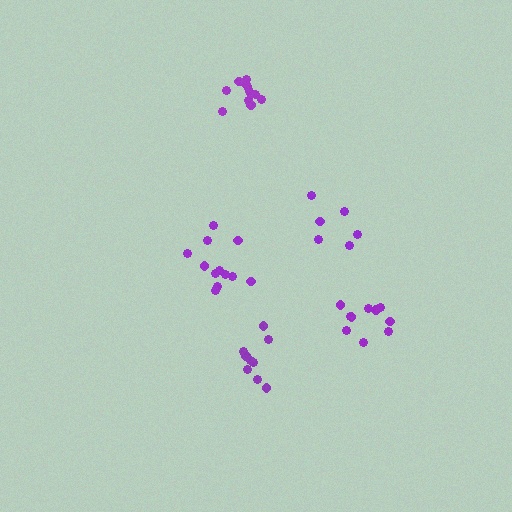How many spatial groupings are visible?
There are 5 spatial groupings.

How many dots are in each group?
Group 1: 12 dots, Group 2: 10 dots, Group 3: 6 dots, Group 4: 9 dots, Group 5: 12 dots (49 total).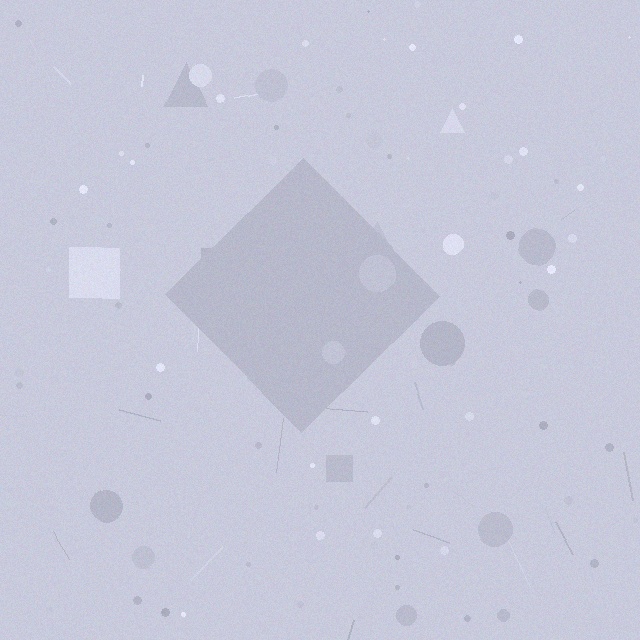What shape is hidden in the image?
A diamond is hidden in the image.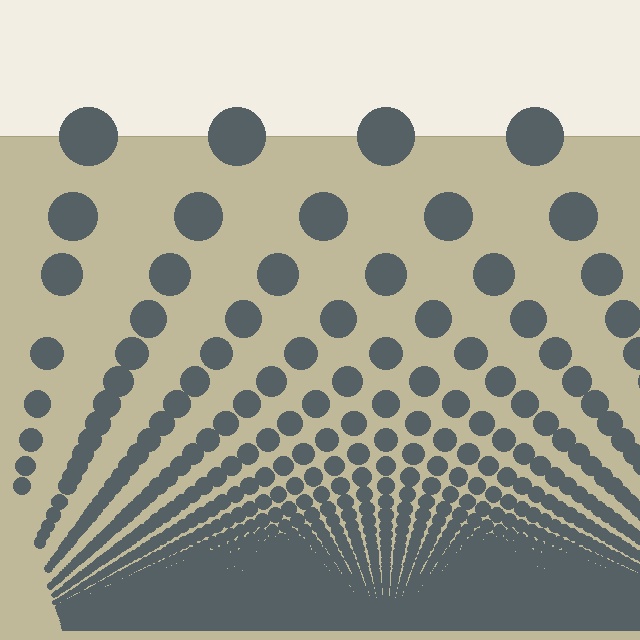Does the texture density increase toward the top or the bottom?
Density increases toward the bottom.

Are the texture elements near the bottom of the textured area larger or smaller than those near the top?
Smaller. The gradient is inverted — elements near the bottom are smaller and denser.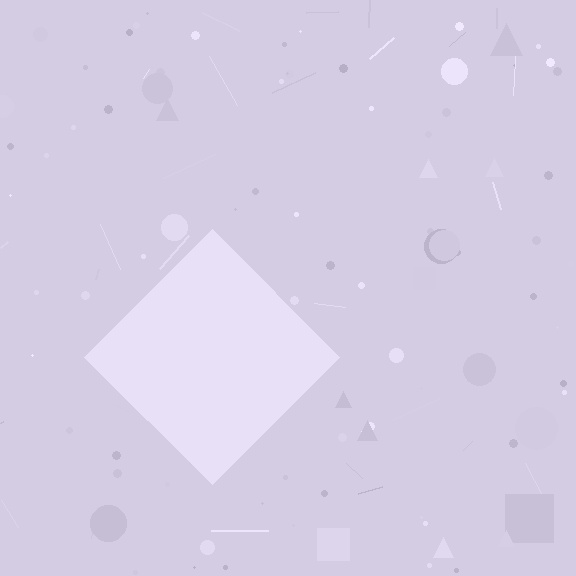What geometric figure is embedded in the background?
A diamond is embedded in the background.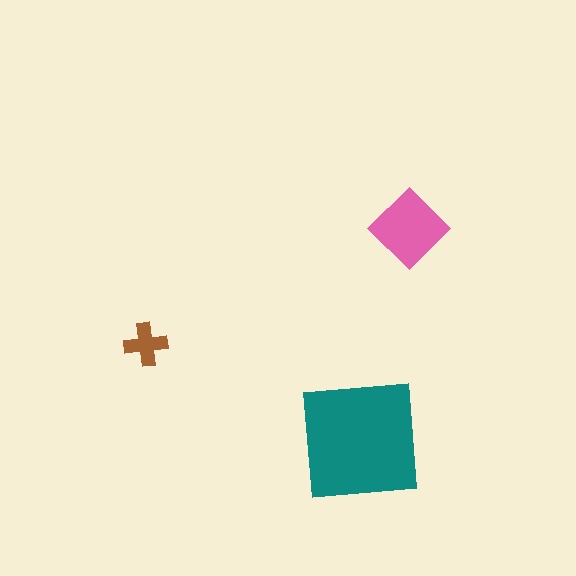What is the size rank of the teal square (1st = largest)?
1st.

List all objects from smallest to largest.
The brown cross, the pink diamond, the teal square.